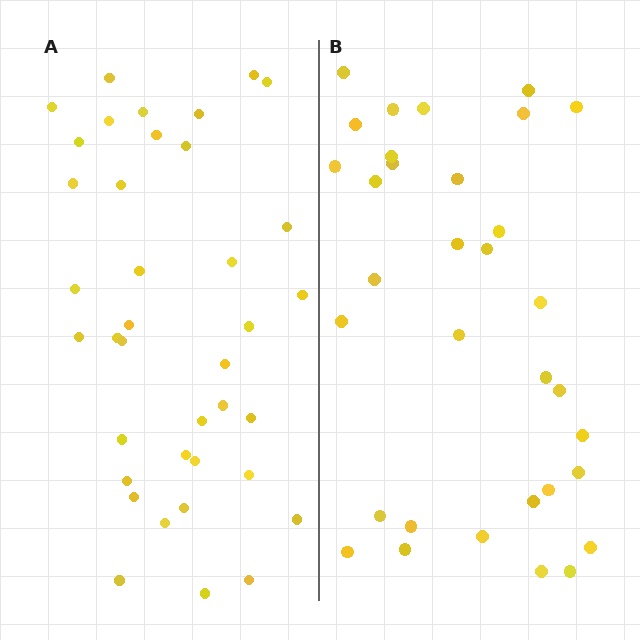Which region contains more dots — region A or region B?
Region A (the left region) has more dots.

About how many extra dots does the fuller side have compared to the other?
Region A has about 5 more dots than region B.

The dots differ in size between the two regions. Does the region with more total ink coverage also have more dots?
No. Region B has more total ink coverage because its dots are larger, but region A actually contains more individual dots. Total area can be misleading — the number of items is what matters here.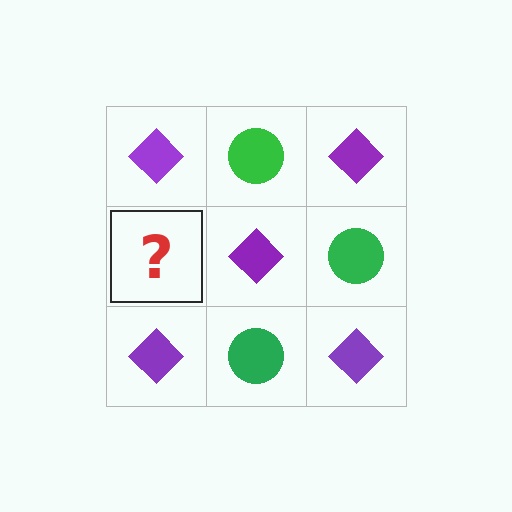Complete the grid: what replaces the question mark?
The question mark should be replaced with a green circle.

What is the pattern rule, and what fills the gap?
The rule is that it alternates purple diamond and green circle in a checkerboard pattern. The gap should be filled with a green circle.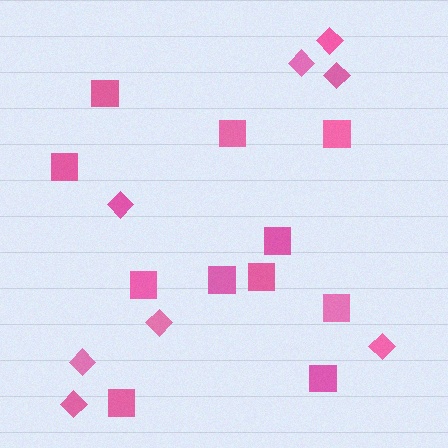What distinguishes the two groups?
There are 2 groups: one group of squares (11) and one group of diamonds (8).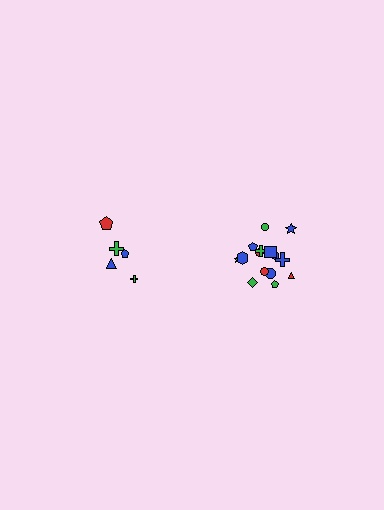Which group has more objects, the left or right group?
The right group.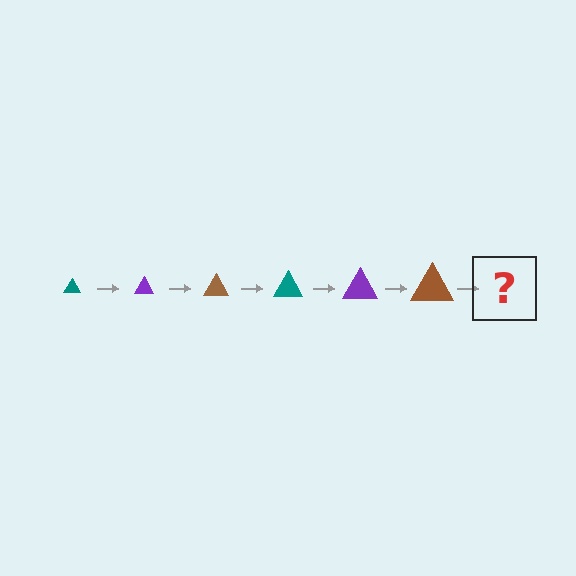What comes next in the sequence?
The next element should be a teal triangle, larger than the previous one.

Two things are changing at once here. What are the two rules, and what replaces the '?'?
The two rules are that the triangle grows larger each step and the color cycles through teal, purple, and brown. The '?' should be a teal triangle, larger than the previous one.